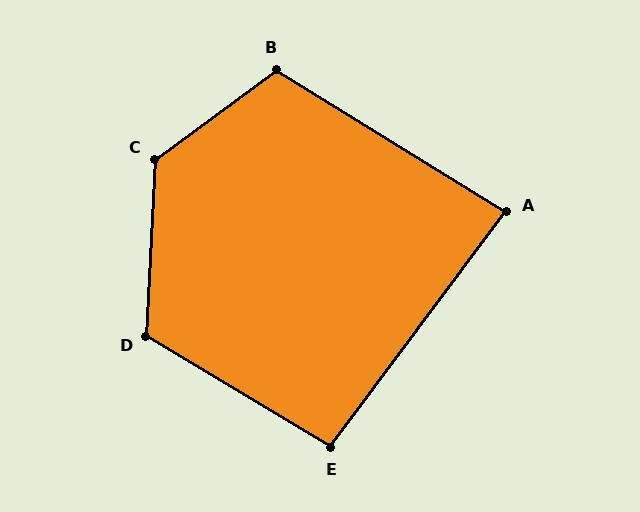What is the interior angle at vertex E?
Approximately 96 degrees (obtuse).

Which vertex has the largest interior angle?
C, at approximately 129 degrees.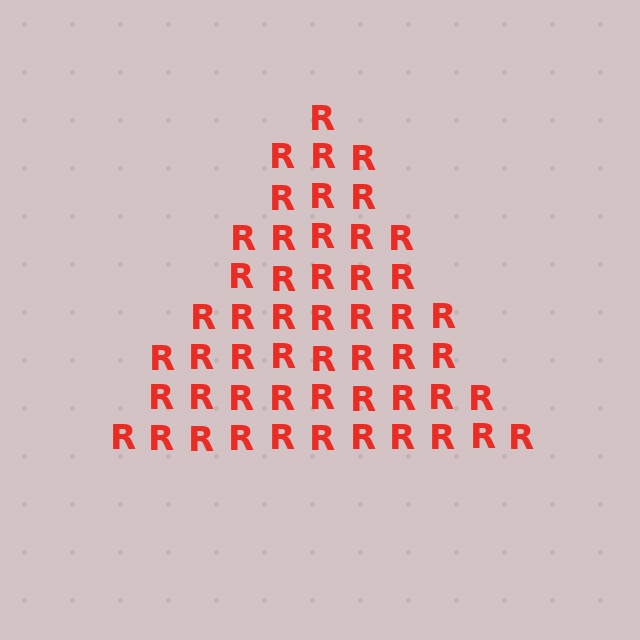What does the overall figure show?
The overall figure shows a triangle.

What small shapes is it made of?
It is made of small letter R's.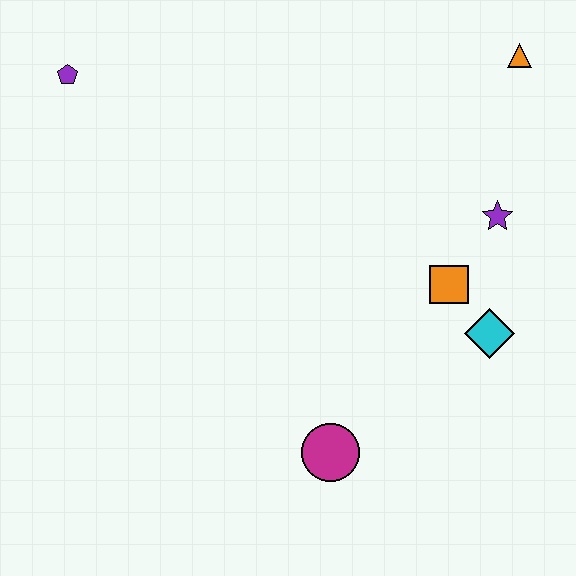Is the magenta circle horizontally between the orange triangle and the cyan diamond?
No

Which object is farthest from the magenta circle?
The purple pentagon is farthest from the magenta circle.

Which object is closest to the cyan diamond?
The orange square is closest to the cyan diamond.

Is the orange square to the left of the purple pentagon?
No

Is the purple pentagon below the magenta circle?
No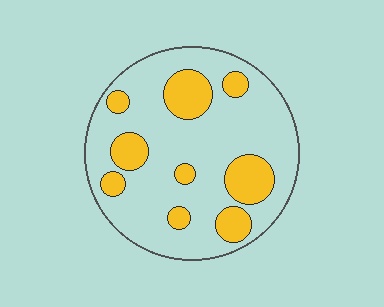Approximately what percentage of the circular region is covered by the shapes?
Approximately 25%.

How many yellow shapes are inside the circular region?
9.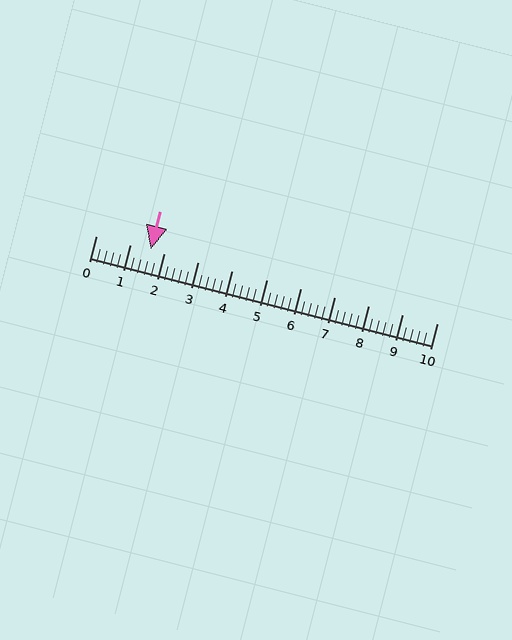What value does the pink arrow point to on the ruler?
The pink arrow points to approximately 1.6.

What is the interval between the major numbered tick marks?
The major tick marks are spaced 1 units apart.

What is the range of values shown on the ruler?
The ruler shows values from 0 to 10.